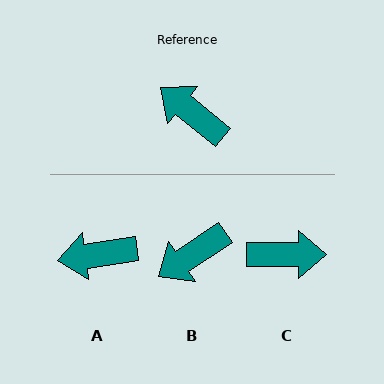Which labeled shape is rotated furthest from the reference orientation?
C, about 142 degrees away.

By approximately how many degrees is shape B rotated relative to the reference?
Approximately 72 degrees counter-clockwise.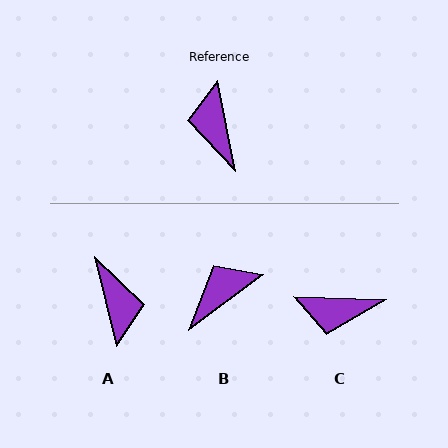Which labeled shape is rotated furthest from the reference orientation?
A, about 177 degrees away.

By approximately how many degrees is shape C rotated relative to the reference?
Approximately 77 degrees counter-clockwise.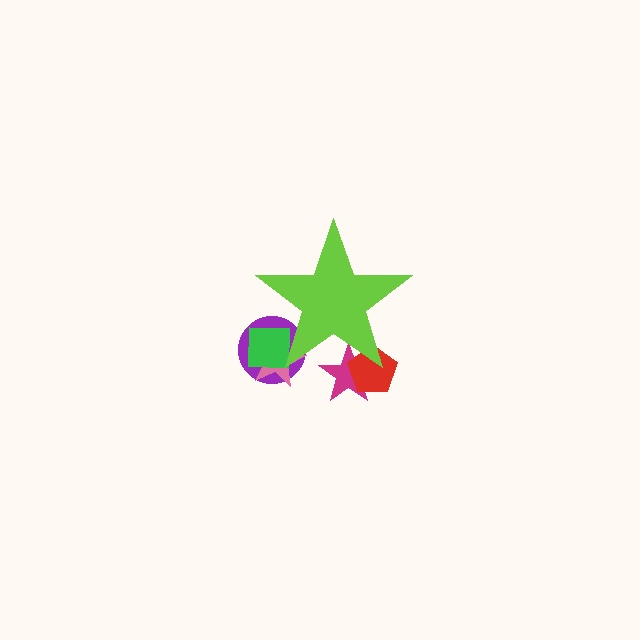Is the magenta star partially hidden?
Yes, the magenta star is partially hidden behind the lime star.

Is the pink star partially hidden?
Yes, the pink star is partially hidden behind the lime star.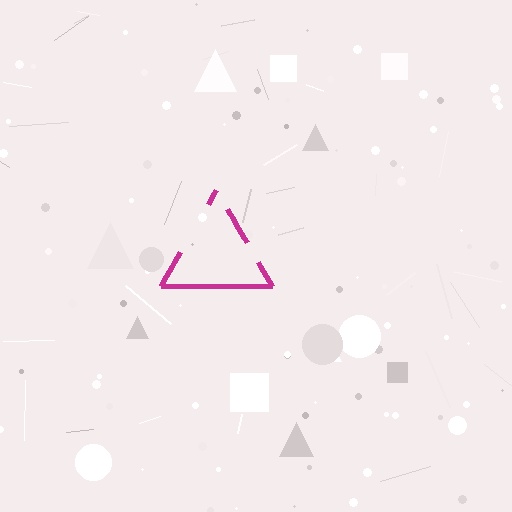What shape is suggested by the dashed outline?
The dashed outline suggests a triangle.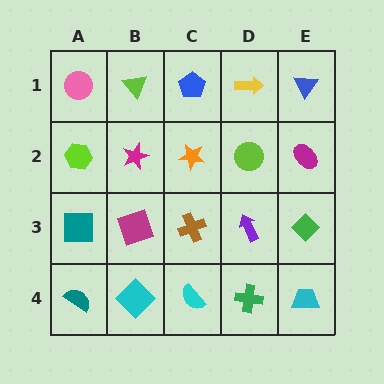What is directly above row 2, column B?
A lime triangle.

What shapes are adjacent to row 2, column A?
A pink circle (row 1, column A), a teal square (row 3, column A), a magenta star (row 2, column B).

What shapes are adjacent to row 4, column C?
A brown cross (row 3, column C), a cyan diamond (row 4, column B), a green cross (row 4, column D).